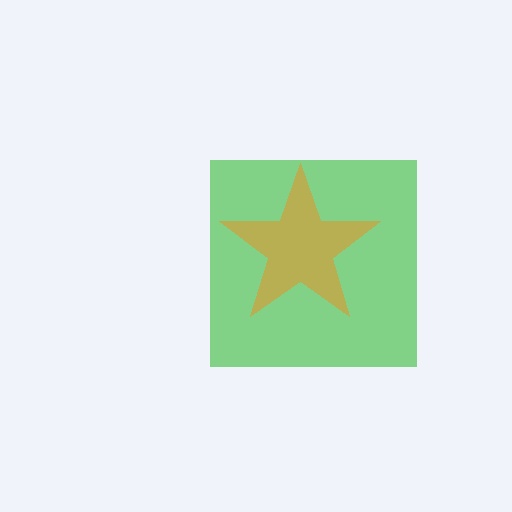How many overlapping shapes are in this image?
There are 2 overlapping shapes in the image.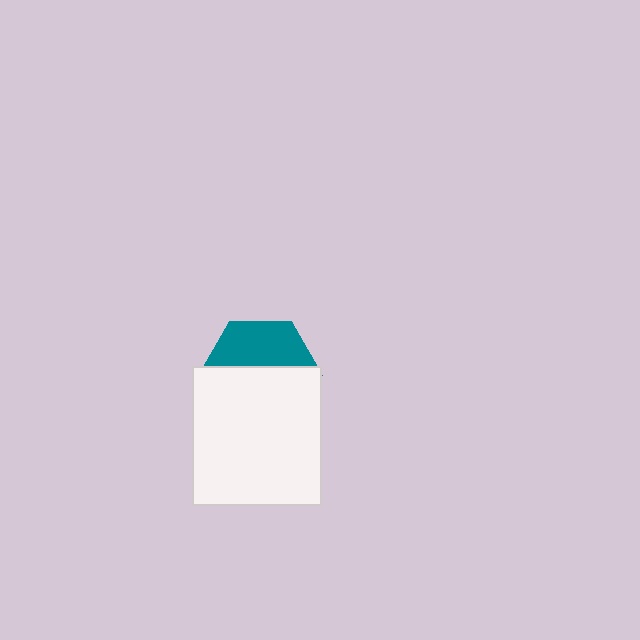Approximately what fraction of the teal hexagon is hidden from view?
Roughly 62% of the teal hexagon is hidden behind the white rectangle.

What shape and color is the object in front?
The object in front is a white rectangle.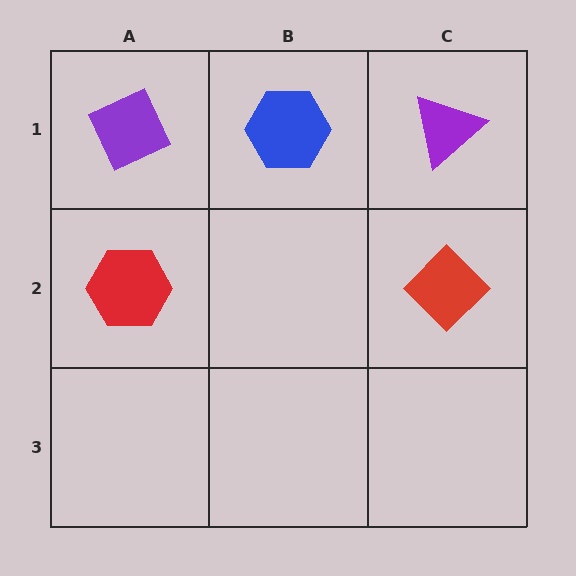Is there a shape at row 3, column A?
No, that cell is empty.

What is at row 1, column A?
A purple diamond.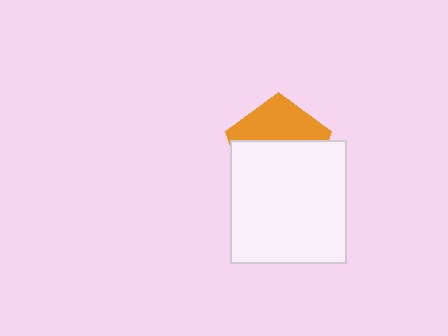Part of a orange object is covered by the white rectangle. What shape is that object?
It is a pentagon.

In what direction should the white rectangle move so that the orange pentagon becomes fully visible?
The white rectangle should move down. That is the shortest direction to clear the overlap and leave the orange pentagon fully visible.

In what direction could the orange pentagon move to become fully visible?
The orange pentagon could move up. That would shift it out from behind the white rectangle entirely.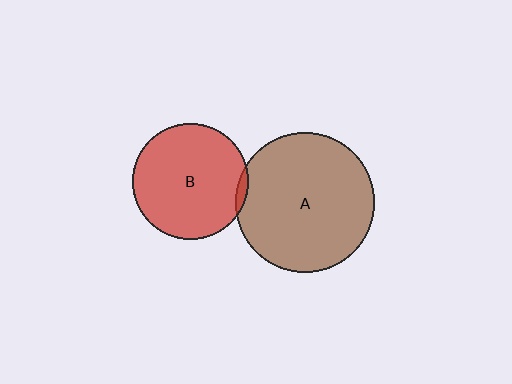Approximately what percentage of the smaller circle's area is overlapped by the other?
Approximately 5%.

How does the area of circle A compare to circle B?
Approximately 1.4 times.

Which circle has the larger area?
Circle A (brown).